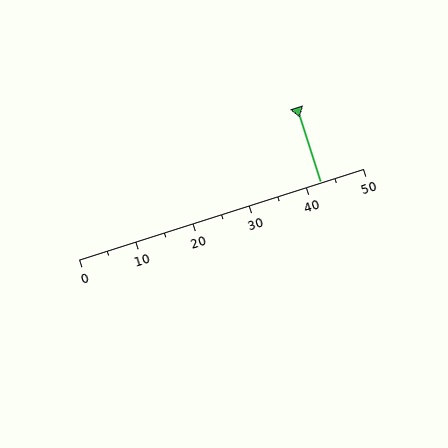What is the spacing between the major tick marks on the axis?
The major ticks are spaced 10 apart.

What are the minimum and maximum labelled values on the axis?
The axis runs from 0 to 50.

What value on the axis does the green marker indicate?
The marker indicates approximately 42.5.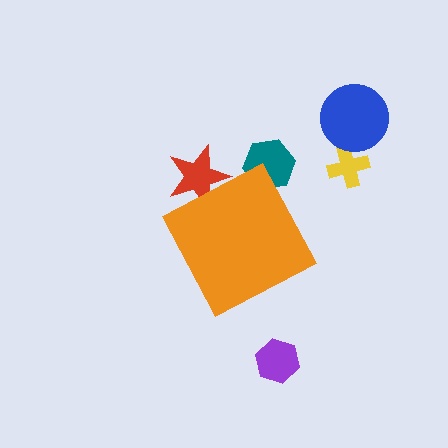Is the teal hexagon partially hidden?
Yes, the teal hexagon is partially hidden behind the orange diamond.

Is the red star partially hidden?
Yes, the red star is partially hidden behind the orange diamond.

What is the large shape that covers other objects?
An orange diamond.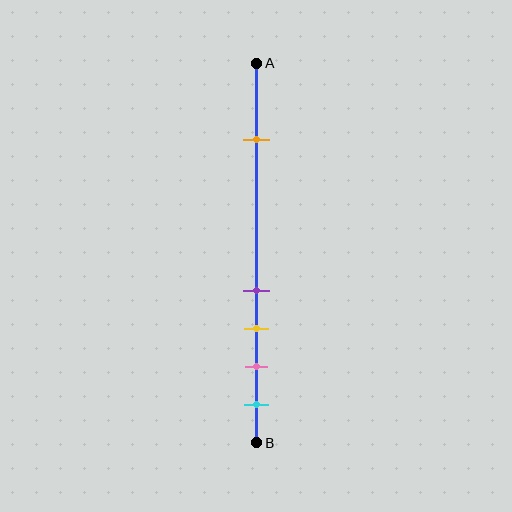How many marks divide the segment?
There are 5 marks dividing the segment.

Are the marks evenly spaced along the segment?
No, the marks are not evenly spaced.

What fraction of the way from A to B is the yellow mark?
The yellow mark is approximately 70% (0.7) of the way from A to B.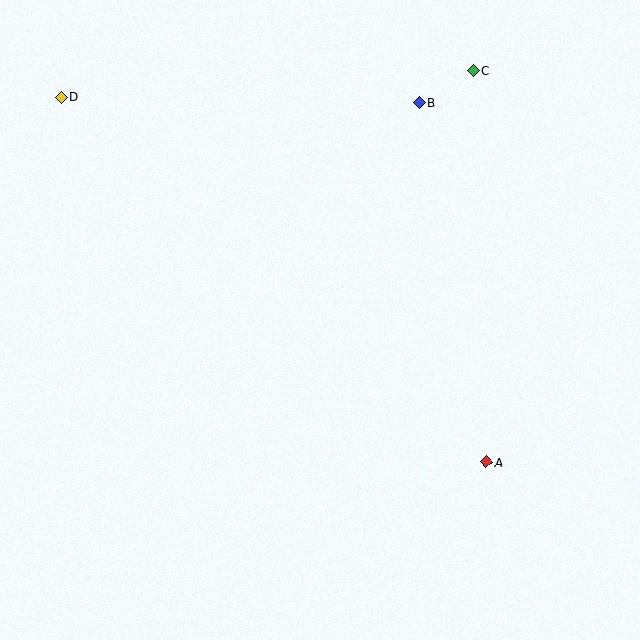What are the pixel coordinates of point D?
Point D is at (61, 97).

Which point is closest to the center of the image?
Point A at (486, 462) is closest to the center.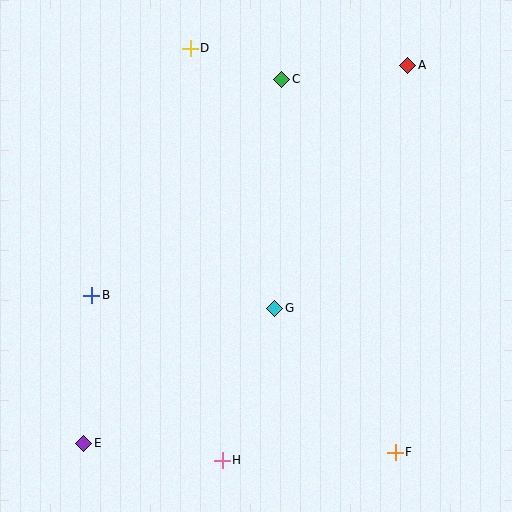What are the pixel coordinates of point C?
Point C is at (282, 79).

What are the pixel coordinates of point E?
Point E is at (84, 443).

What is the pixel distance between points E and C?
The distance between E and C is 414 pixels.